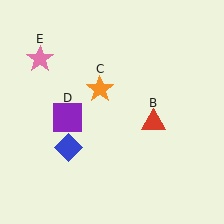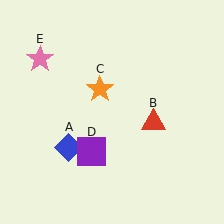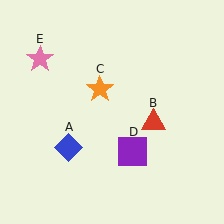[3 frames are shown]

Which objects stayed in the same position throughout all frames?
Blue diamond (object A) and red triangle (object B) and orange star (object C) and pink star (object E) remained stationary.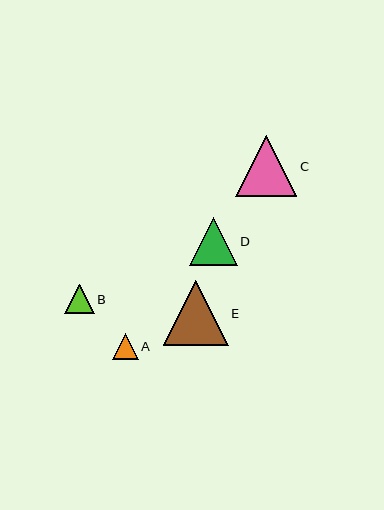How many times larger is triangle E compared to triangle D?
Triangle E is approximately 1.4 times the size of triangle D.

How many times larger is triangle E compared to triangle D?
Triangle E is approximately 1.4 times the size of triangle D.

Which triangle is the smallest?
Triangle A is the smallest with a size of approximately 26 pixels.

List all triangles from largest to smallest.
From largest to smallest: E, C, D, B, A.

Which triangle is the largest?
Triangle E is the largest with a size of approximately 65 pixels.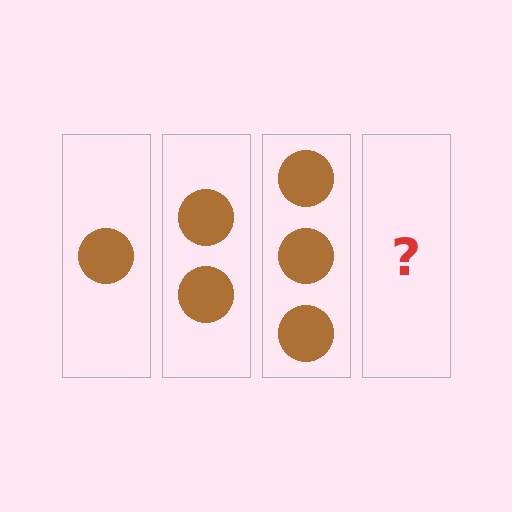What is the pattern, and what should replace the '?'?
The pattern is that each step adds one more circle. The '?' should be 4 circles.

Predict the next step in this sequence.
The next step is 4 circles.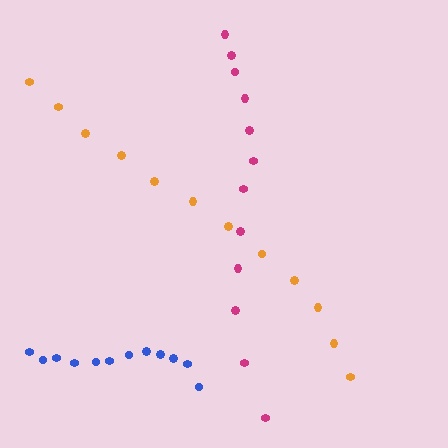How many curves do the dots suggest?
There are 3 distinct paths.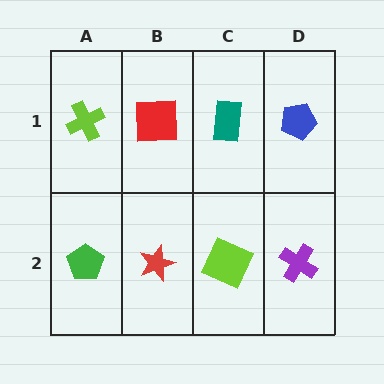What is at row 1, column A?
A lime cross.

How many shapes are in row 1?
4 shapes.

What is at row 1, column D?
A blue pentagon.